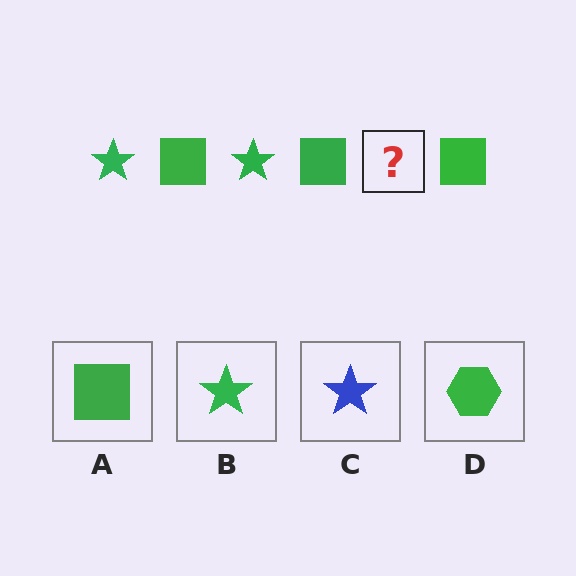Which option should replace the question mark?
Option B.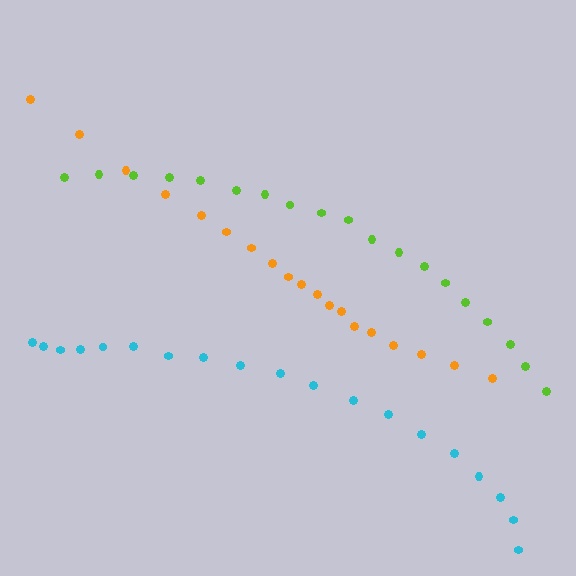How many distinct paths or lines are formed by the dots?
There are 3 distinct paths.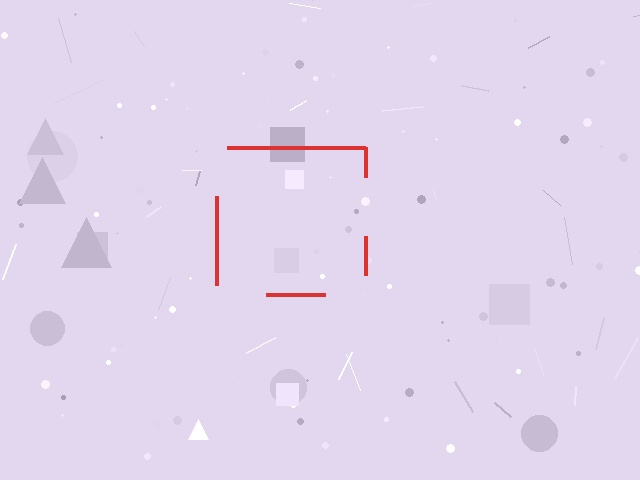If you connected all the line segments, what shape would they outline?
They would outline a square.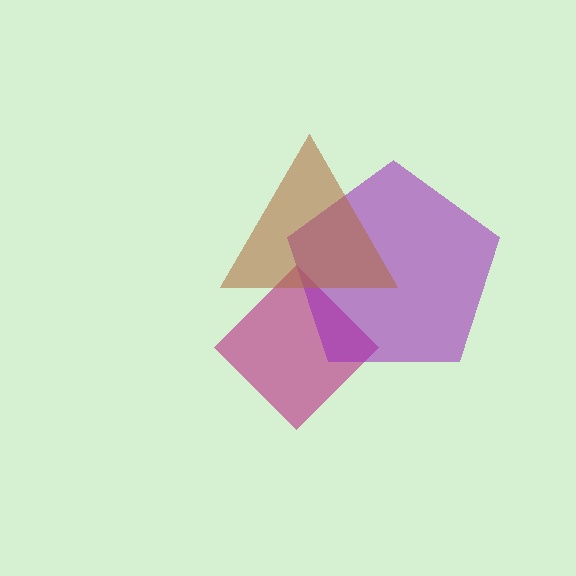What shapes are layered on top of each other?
The layered shapes are: a magenta diamond, a purple pentagon, a brown triangle.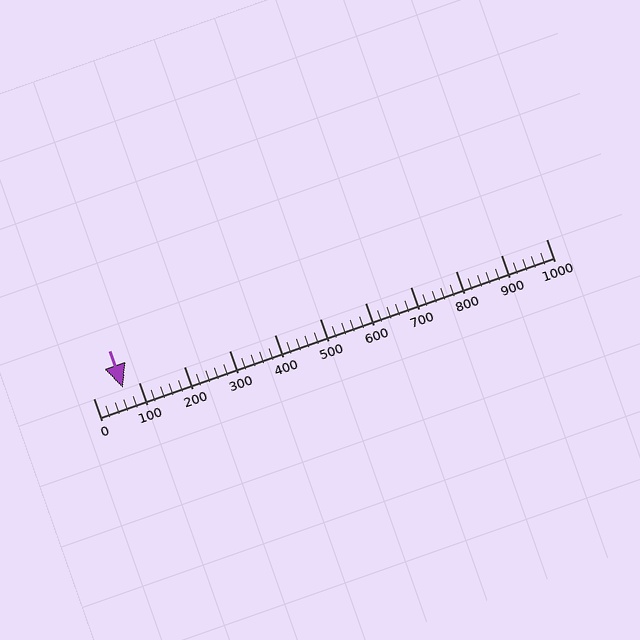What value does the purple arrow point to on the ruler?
The purple arrow points to approximately 65.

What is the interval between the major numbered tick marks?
The major tick marks are spaced 100 units apart.